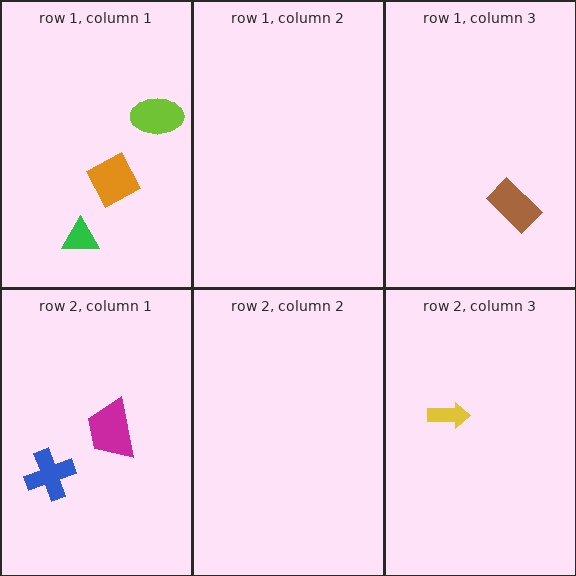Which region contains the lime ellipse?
The row 1, column 1 region.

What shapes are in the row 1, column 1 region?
The green triangle, the lime ellipse, the orange diamond.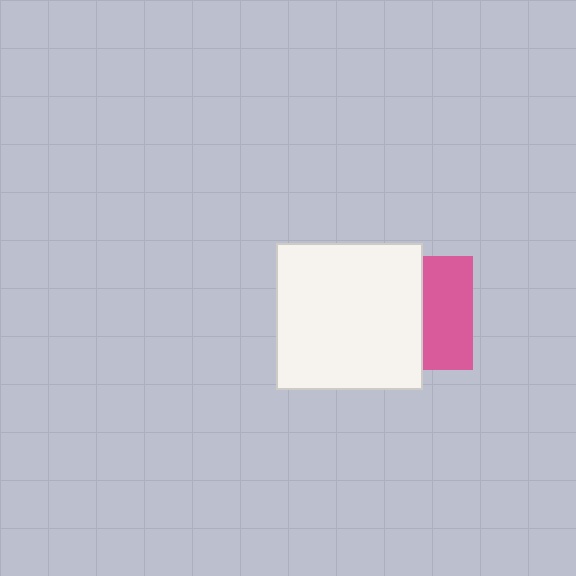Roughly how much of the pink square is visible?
A small part of it is visible (roughly 44%).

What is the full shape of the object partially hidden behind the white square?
The partially hidden object is a pink square.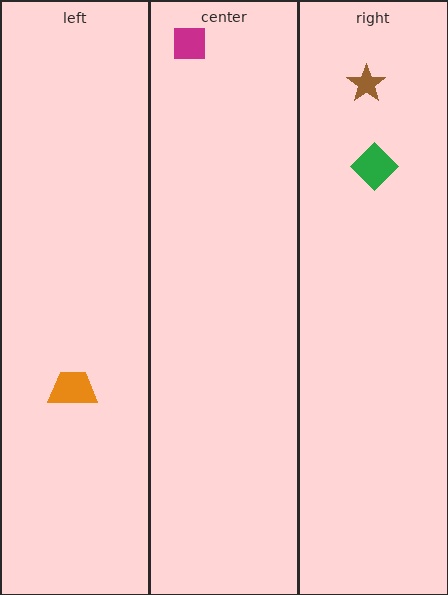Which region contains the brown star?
The right region.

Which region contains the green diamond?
The right region.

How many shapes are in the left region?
1.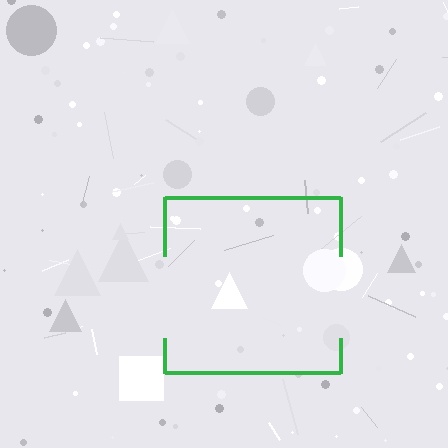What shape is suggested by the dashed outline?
The dashed outline suggests a square.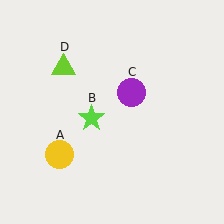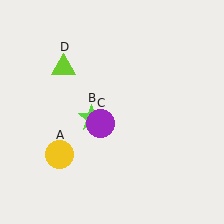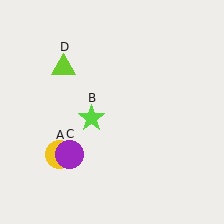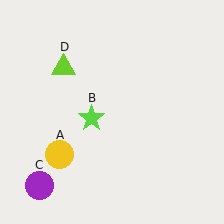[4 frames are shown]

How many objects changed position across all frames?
1 object changed position: purple circle (object C).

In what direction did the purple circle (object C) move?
The purple circle (object C) moved down and to the left.